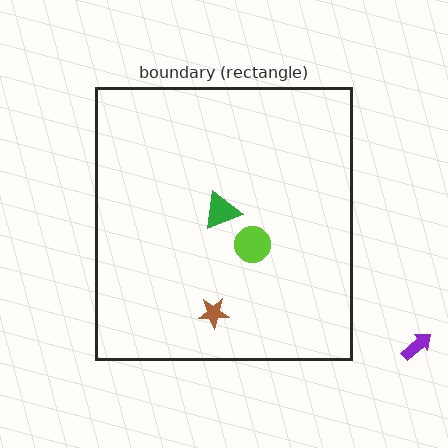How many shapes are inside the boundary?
3 inside, 1 outside.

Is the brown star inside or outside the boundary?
Inside.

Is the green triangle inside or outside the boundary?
Inside.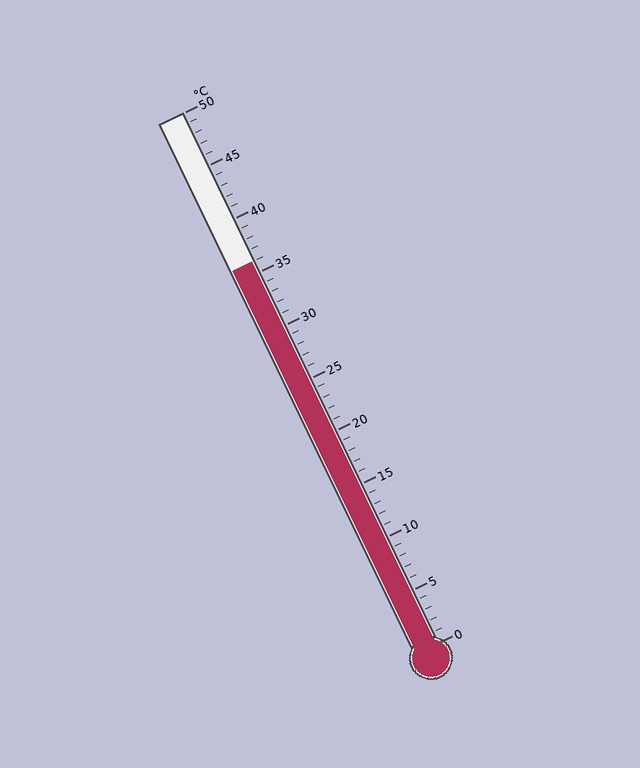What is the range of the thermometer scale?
The thermometer scale ranges from 0°C to 50°C.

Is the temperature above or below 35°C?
The temperature is above 35°C.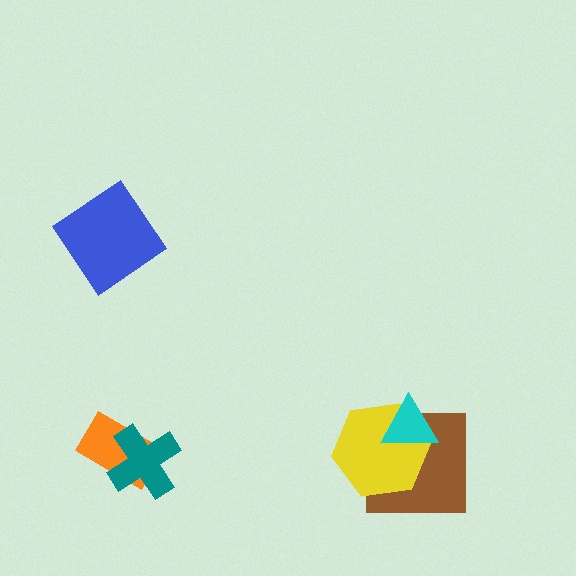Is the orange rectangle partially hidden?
Yes, it is partially covered by another shape.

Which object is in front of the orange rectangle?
The teal cross is in front of the orange rectangle.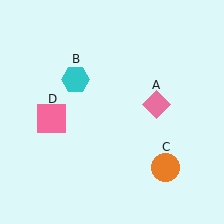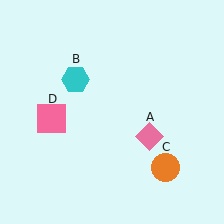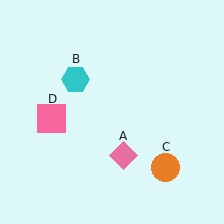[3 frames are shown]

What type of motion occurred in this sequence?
The pink diamond (object A) rotated clockwise around the center of the scene.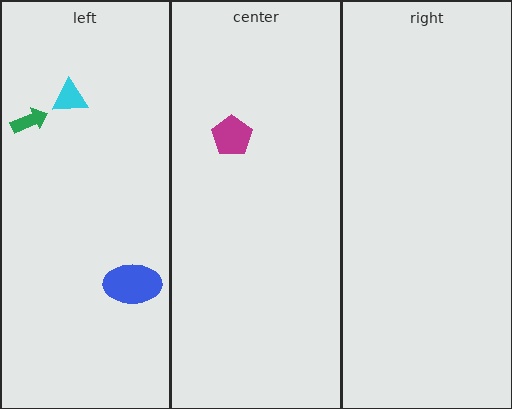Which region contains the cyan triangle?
The left region.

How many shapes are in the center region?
1.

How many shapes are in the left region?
3.